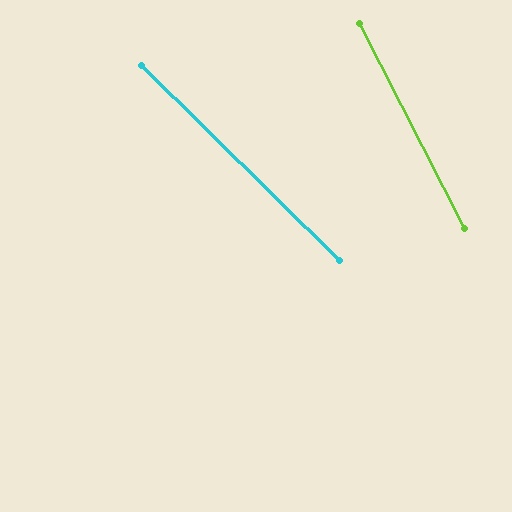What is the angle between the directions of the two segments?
Approximately 18 degrees.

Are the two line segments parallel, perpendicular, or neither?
Neither parallel nor perpendicular — they differ by about 18°.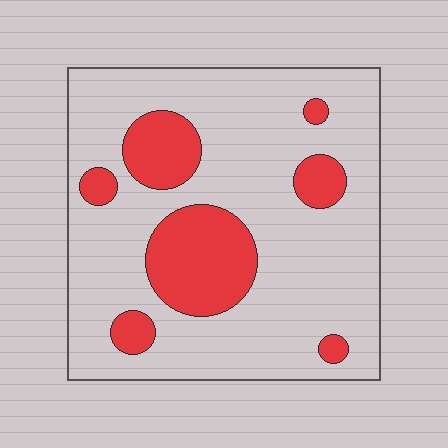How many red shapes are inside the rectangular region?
7.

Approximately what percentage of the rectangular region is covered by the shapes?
Approximately 20%.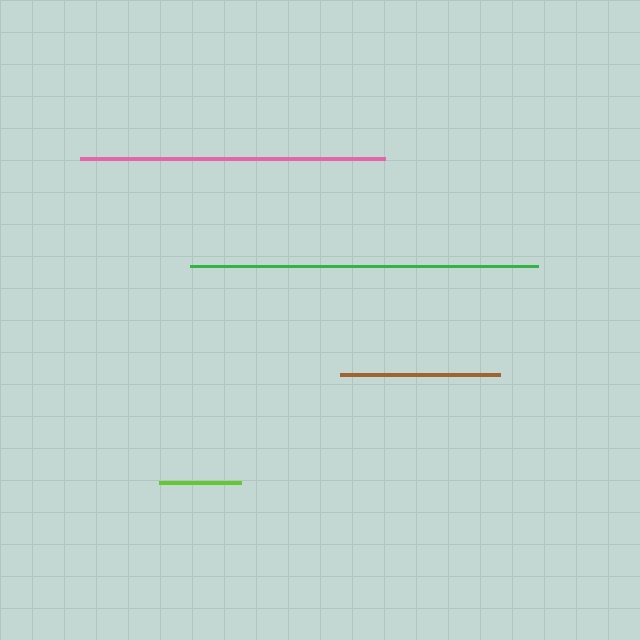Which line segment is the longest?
The green line is the longest at approximately 348 pixels.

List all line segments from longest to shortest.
From longest to shortest: green, pink, brown, lime.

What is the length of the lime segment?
The lime segment is approximately 82 pixels long.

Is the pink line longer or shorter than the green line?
The green line is longer than the pink line.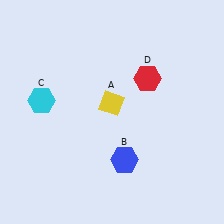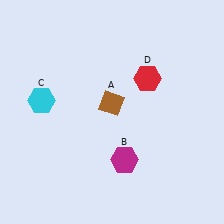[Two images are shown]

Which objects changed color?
A changed from yellow to brown. B changed from blue to magenta.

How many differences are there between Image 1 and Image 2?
There are 2 differences between the two images.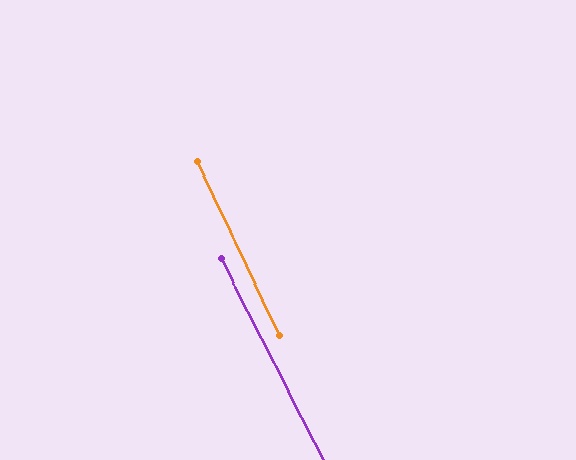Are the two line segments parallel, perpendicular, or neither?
Parallel — their directions differ by only 1.4°.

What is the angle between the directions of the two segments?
Approximately 1 degree.